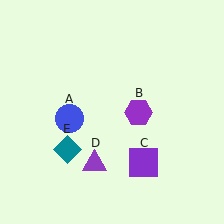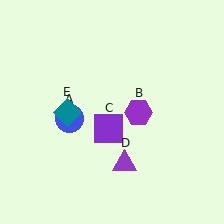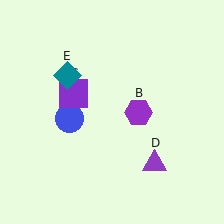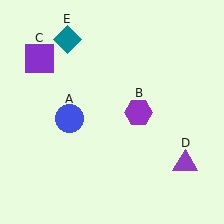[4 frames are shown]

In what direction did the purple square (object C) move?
The purple square (object C) moved up and to the left.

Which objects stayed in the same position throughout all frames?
Blue circle (object A) and purple hexagon (object B) remained stationary.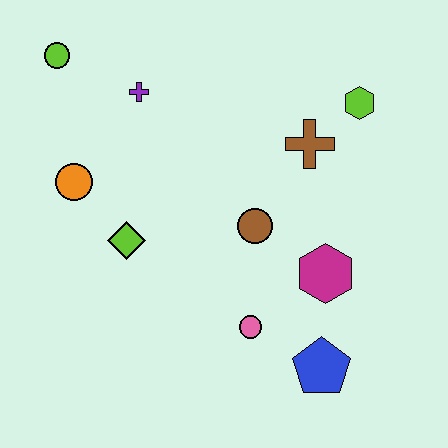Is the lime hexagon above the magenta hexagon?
Yes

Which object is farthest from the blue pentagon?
The lime circle is farthest from the blue pentagon.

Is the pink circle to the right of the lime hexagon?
No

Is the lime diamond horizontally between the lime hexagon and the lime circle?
Yes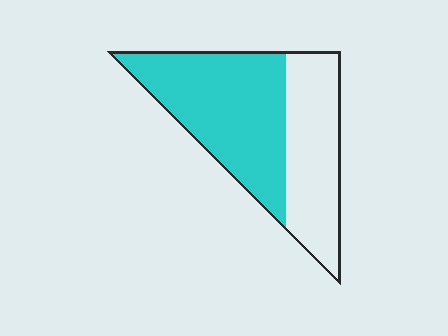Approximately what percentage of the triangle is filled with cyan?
Approximately 60%.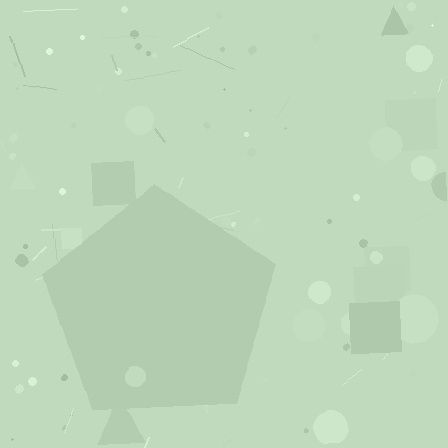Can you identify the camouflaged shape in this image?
The camouflaged shape is a pentagon.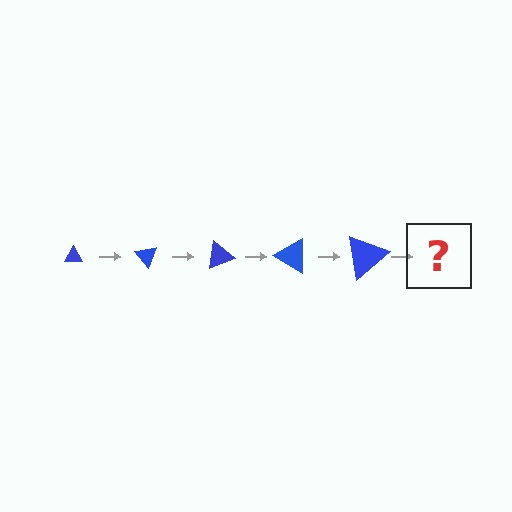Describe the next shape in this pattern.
It should be a triangle, larger than the previous one and rotated 250 degrees from the start.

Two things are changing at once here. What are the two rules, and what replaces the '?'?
The two rules are that the triangle grows larger each step and it rotates 50 degrees each step. The '?' should be a triangle, larger than the previous one and rotated 250 degrees from the start.